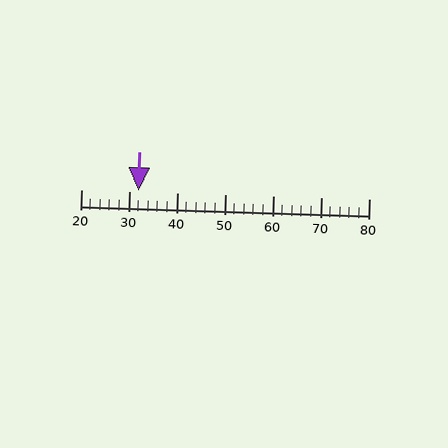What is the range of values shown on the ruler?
The ruler shows values from 20 to 80.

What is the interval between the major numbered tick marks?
The major tick marks are spaced 10 units apart.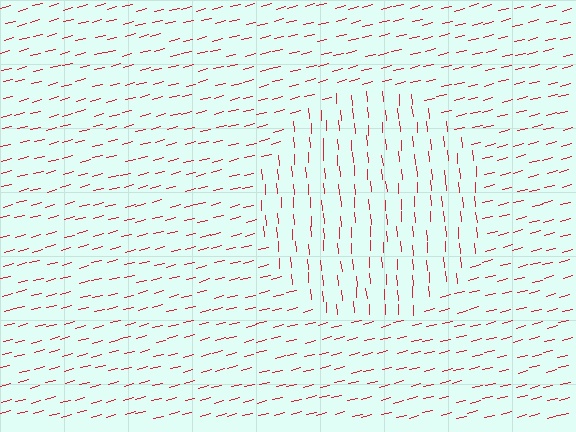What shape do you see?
I see a circle.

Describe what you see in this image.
The image is filled with small red line segments. A circle region in the image has lines oriented differently from the surrounding lines, creating a visible texture boundary.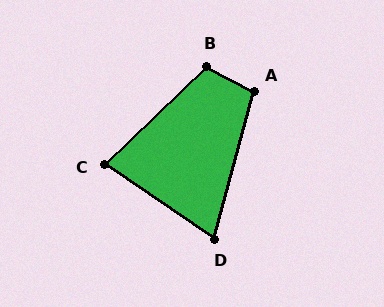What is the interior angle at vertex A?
Approximately 102 degrees (obtuse).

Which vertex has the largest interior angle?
B, at approximately 109 degrees.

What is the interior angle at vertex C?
Approximately 78 degrees (acute).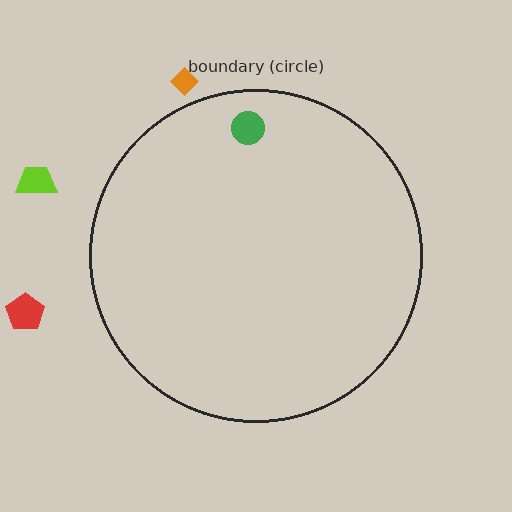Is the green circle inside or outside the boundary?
Inside.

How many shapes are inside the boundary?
1 inside, 3 outside.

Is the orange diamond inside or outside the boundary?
Outside.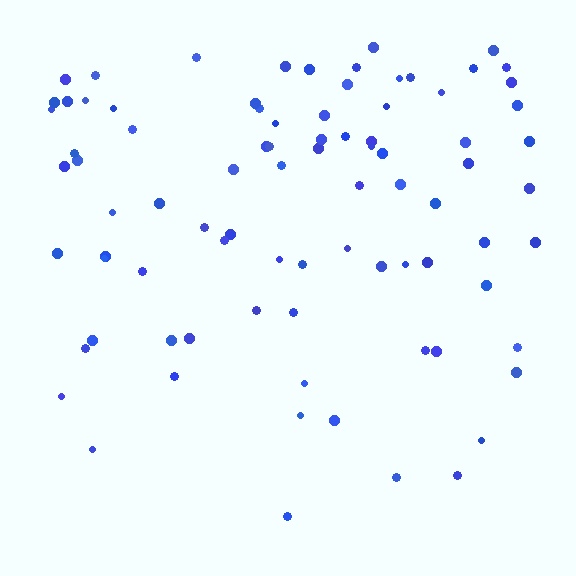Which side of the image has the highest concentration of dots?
The top.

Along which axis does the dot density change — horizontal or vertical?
Vertical.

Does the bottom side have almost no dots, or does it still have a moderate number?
Still a moderate number, just noticeably fewer than the top.